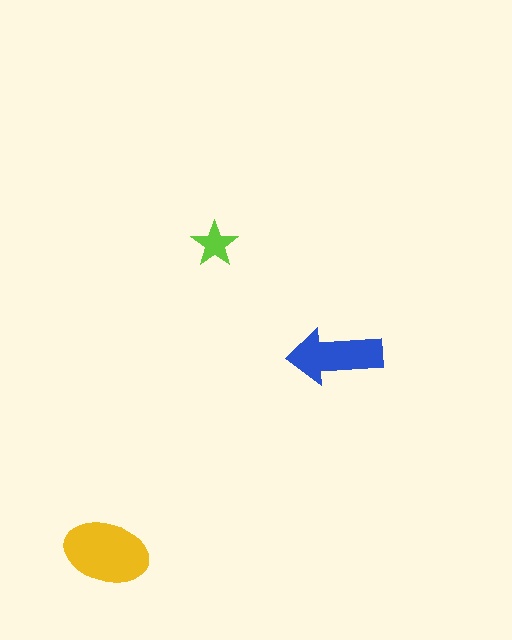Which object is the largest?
The yellow ellipse.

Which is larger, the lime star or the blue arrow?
The blue arrow.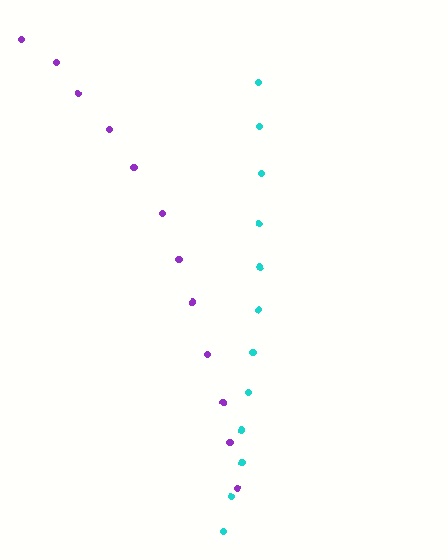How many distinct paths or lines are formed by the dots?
There are 2 distinct paths.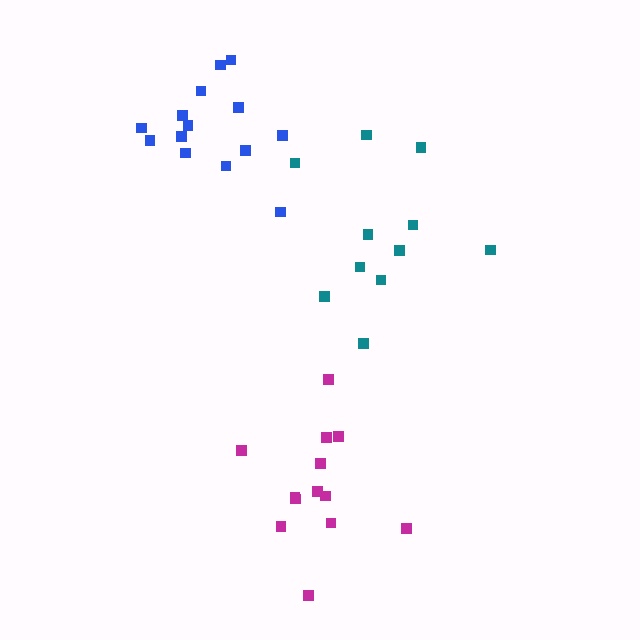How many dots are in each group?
Group 1: 11 dots, Group 2: 14 dots, Group 3: 13 dots (38 total).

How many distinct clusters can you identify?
There are 3 distinct clusters.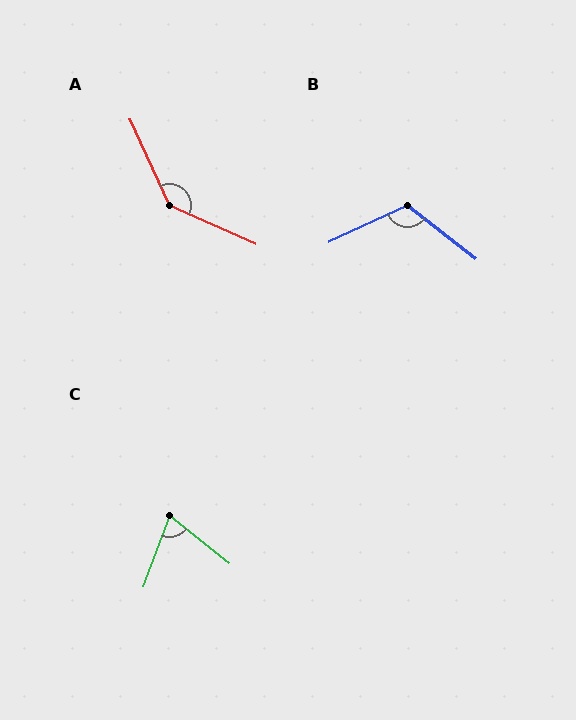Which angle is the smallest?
C, at approximately 72 degrees.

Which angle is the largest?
A, at approximately 139 degrees.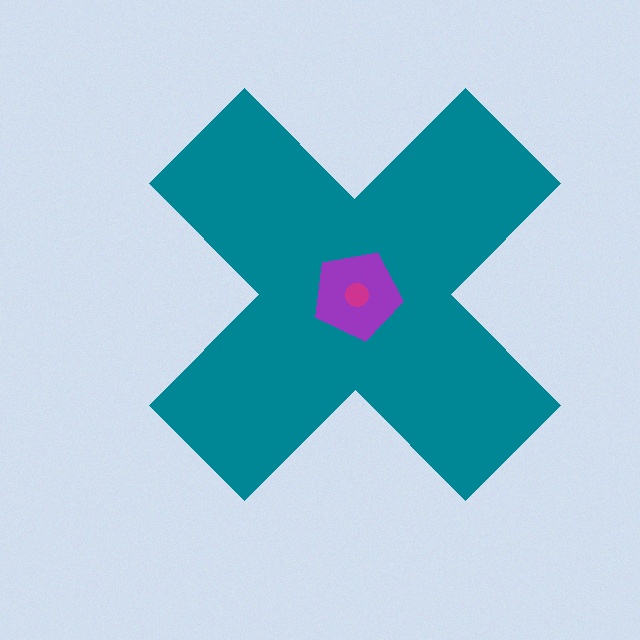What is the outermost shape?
The teal cross.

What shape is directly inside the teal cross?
The purple pentagon.